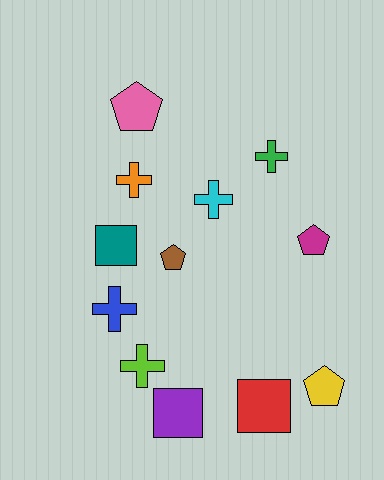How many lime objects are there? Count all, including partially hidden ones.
There is 1 lime object.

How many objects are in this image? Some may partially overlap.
There are 12 objects.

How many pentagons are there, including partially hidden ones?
There are 4 pentagons.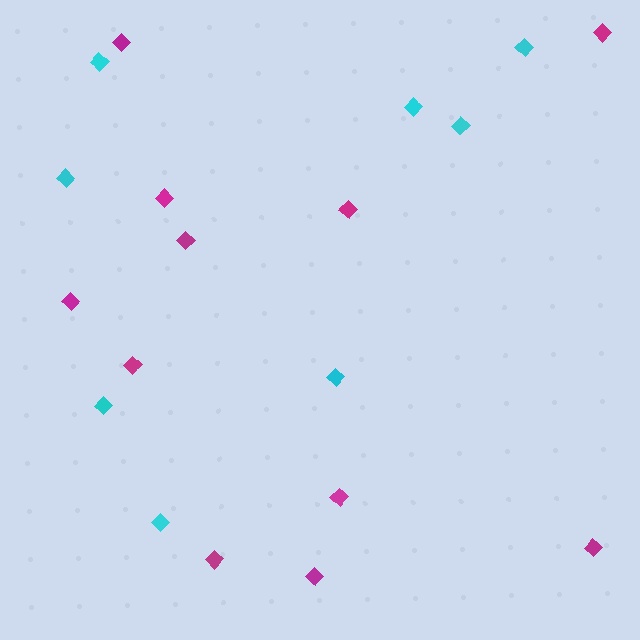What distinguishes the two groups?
There are 2 groups: one group of magenta diamonds (11) and one group of cyan diamonds (8).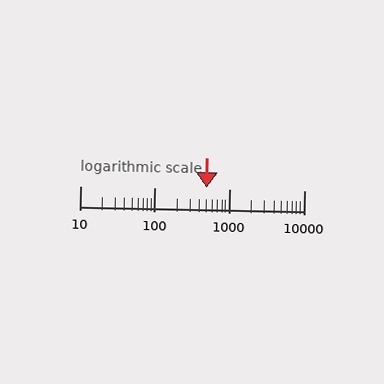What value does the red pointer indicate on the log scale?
The pointer indicates approximately 500.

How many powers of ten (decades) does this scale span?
The scale spans 3 decades, from 10 to 10000.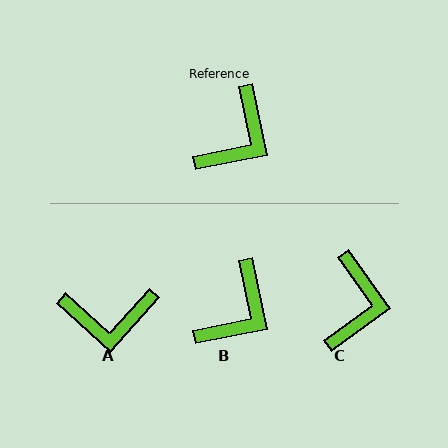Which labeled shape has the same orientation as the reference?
B.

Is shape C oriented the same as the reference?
No, it is off by about 24 degrees.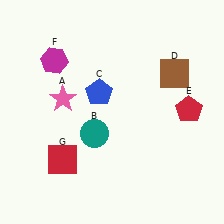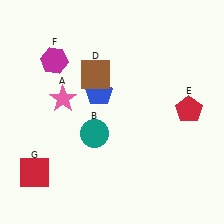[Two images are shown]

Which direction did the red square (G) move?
The red square (G) moved left.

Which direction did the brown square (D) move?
The brown square (D) moved left.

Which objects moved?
The objects that moved are: the brown square (D), the red square (G).